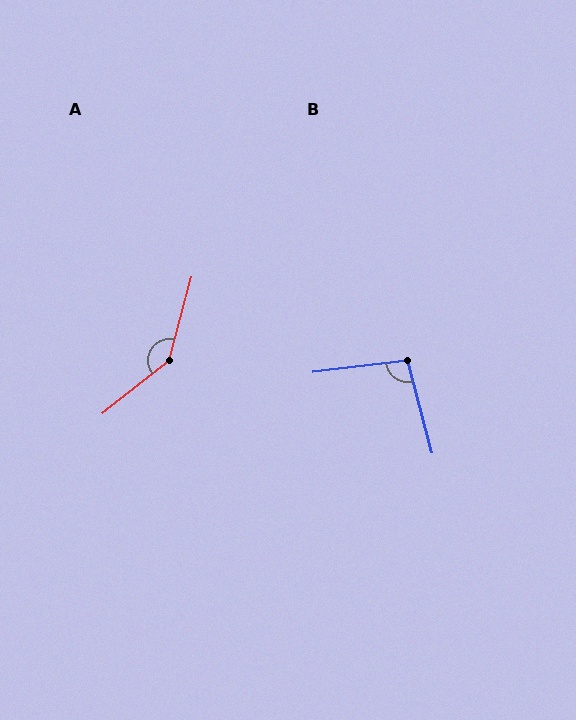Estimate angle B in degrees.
Approximately 98 degrees.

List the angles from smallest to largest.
B (98°), A (144°).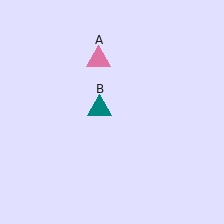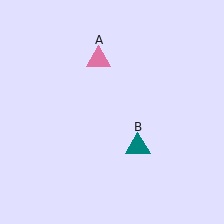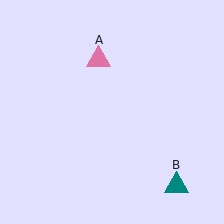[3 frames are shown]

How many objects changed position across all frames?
1 object changed position: teal triangle (object B).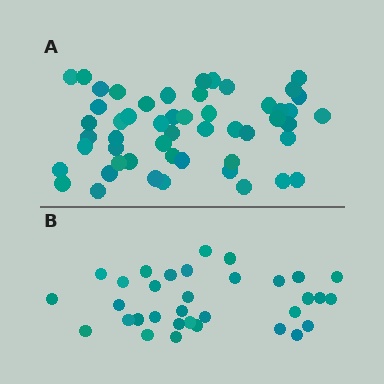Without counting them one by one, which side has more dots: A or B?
Region A (the top region) has more dots.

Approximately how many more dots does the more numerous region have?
Region A has approximately 20 more dots than region B.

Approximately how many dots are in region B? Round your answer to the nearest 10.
About 30 dots. (The exact count is 33, which rounds to 30.)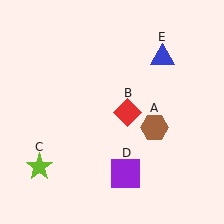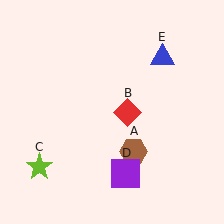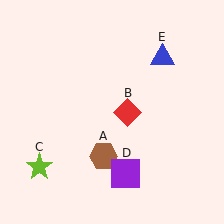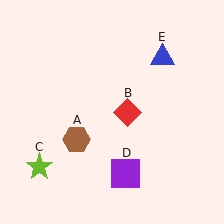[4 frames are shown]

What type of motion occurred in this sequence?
The brown hexagon (object A) rotated clockwise around the center of the scene.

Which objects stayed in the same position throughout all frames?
Red diamond (object B) and lime star (object C) and purple square (object D) and blue triangle (object E) remained stationary.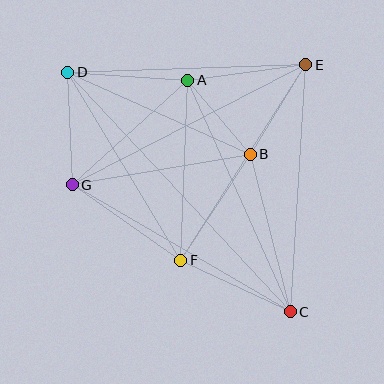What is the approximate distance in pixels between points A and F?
The distance between A and F is approximately 180 pixels.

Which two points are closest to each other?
Points A and B are closest to each other.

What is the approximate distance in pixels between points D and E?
The distance between D and E is approximately 238 pixels.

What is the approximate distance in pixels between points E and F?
The distance between E and F is approximately 232 pixels.